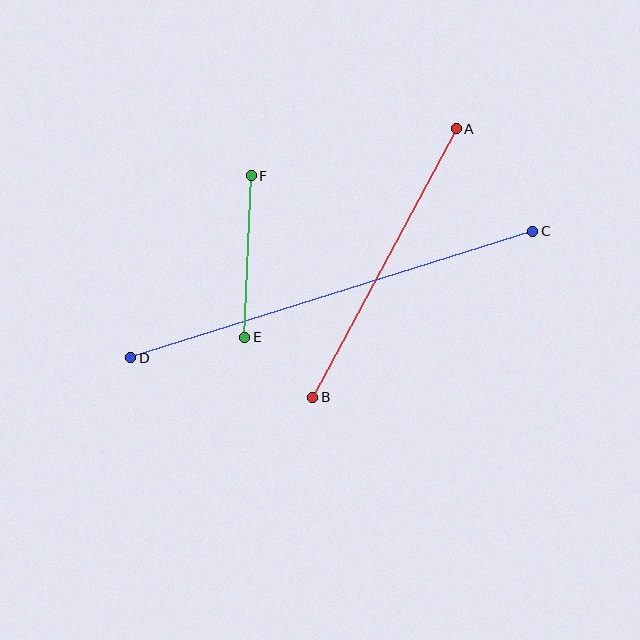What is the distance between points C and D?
The distance is approximately 421 pixels.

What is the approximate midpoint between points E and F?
The midpoint is at approximately (248, 257) pixels.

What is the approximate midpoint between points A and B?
The midpoint is at approximately (384, 263) pixels.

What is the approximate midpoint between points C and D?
The midpoint is at approximately (332, 294) pixels.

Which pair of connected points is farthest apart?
Points C and D are farthest apart.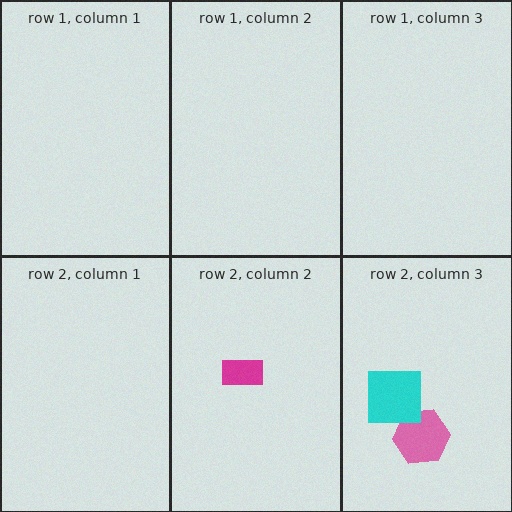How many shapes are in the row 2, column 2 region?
1.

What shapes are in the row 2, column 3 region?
The pink hexagon, the cyan square.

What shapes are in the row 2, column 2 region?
The magenta rectangle.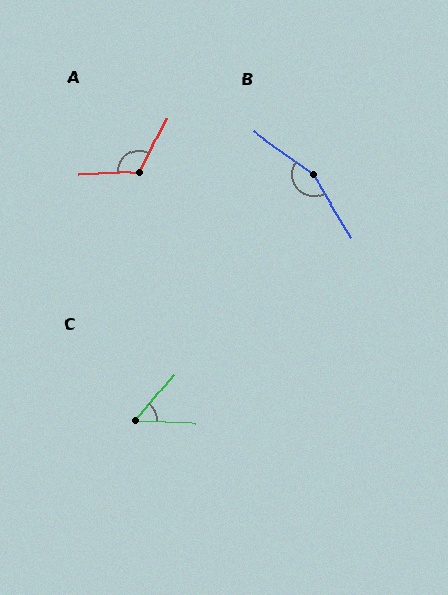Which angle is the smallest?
C, at approximately 52 degrees.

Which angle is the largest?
B, at approximately 157 degrees.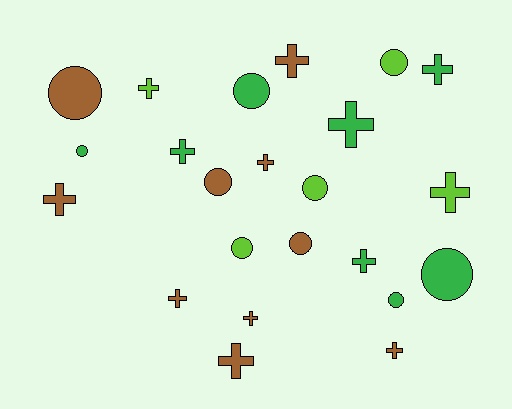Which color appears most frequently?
Brown, with 10 objects.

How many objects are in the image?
There are 23 objects.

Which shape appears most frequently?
Cross, with 13 objects.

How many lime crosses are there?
There are 2 lime crosses.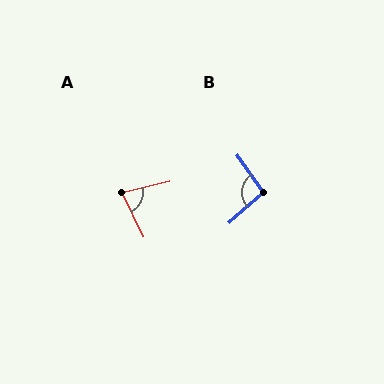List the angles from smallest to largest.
A (78°), B (96°).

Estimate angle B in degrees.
Approximately 96 degrees.